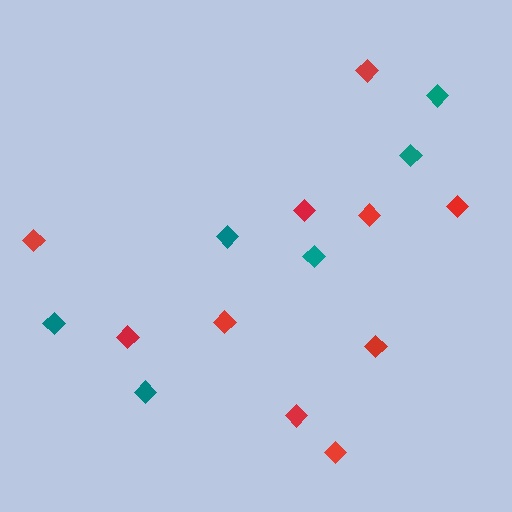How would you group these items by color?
There are 2 groups: one group of teal diamonds (6) and one group of red diamonds (10).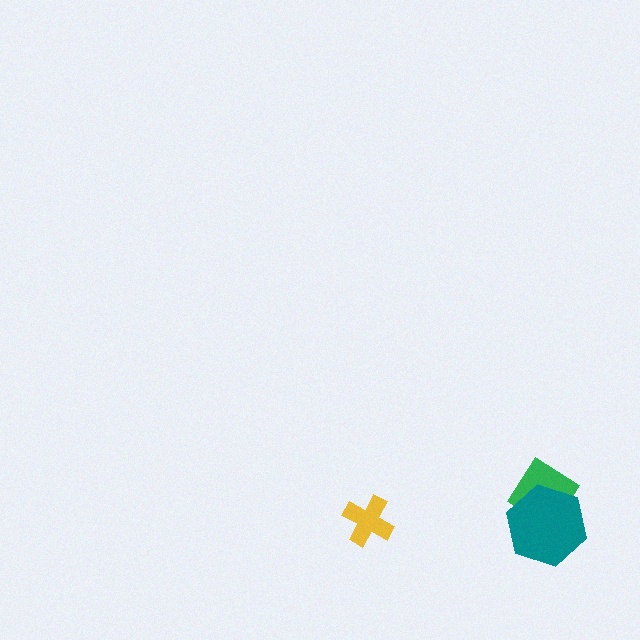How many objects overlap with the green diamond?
1 object overlaps with the green diamond.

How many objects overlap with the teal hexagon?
1 object overlaps with the teal hexagon.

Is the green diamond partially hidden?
Yes, it is partially covered by another shape.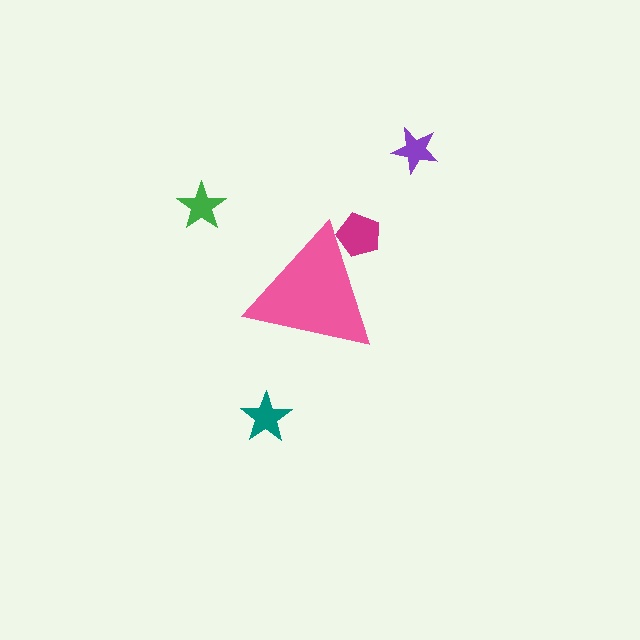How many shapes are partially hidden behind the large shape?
1 shape is partially hidden.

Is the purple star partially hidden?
No, the purple star is fully visible.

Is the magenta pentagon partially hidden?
Yes, the magenta pentagon is partially hidden behind the pink triangle.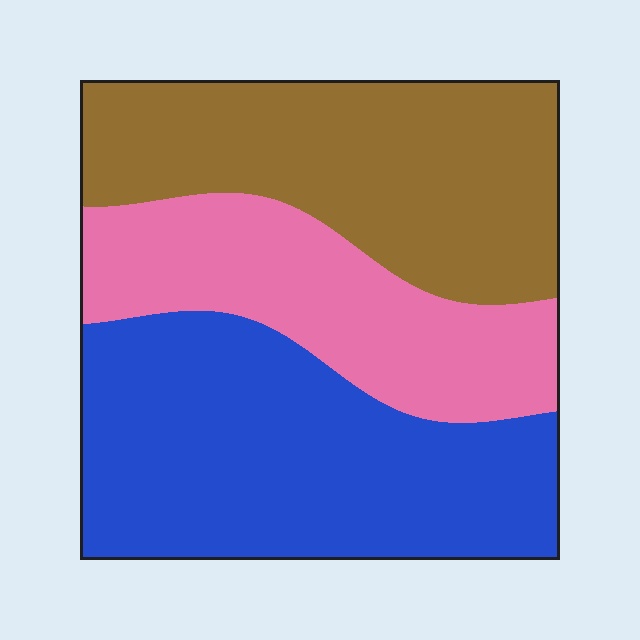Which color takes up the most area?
Blue, at roughly 40%.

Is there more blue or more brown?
Blue.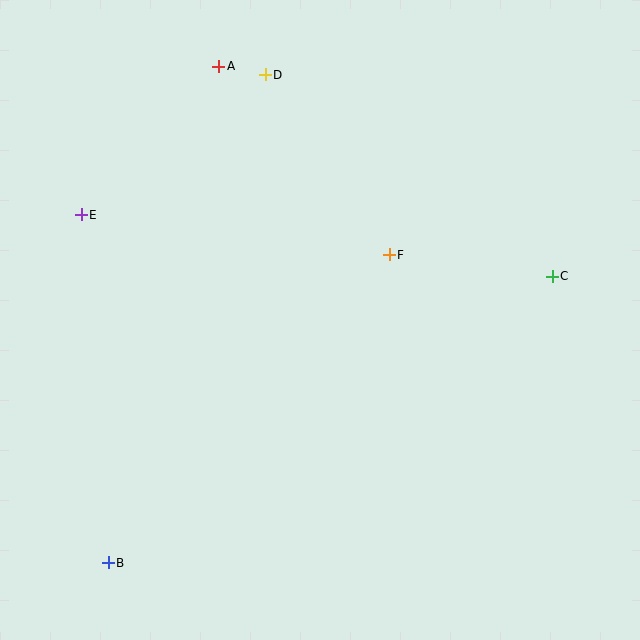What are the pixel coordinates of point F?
Point F is at (389, 255).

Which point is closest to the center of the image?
Point F at (389, 255) is closest to the center.